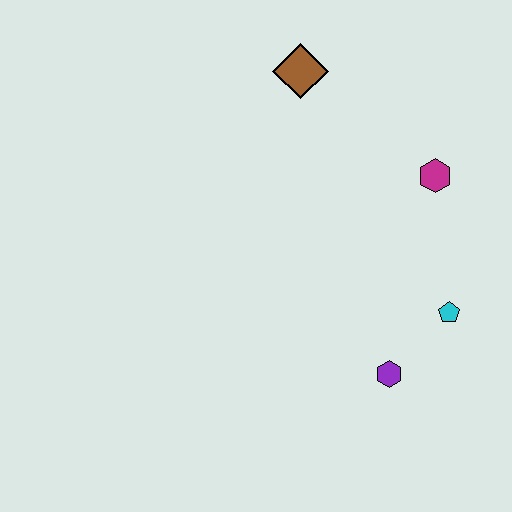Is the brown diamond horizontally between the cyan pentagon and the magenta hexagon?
No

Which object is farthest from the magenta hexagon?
The purple hexagon is farthest from the magenta hexagon.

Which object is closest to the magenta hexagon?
The cyan pentagon is closest to the magenta hexagon.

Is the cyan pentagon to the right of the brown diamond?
Yes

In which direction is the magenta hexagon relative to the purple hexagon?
The magenta hexagon is above the purple hexagon.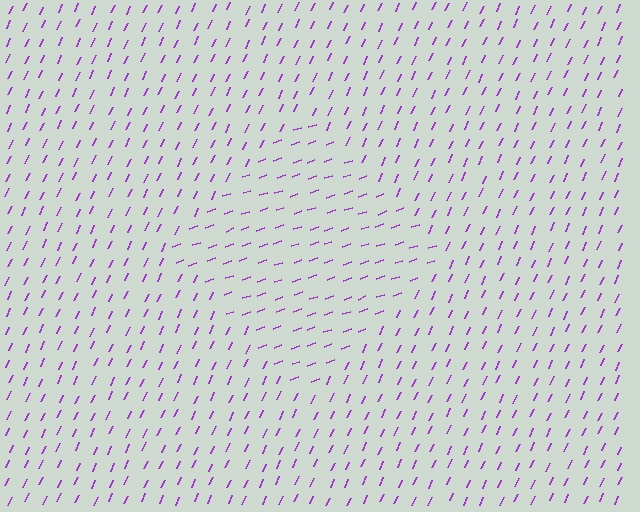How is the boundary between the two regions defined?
The boundary is defined purely by a change in line orientation (approximately 45 degrees difference). All lines are the same color and thickness.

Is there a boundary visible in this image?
Yes, there is a texture boundary formed by a change in line orientation.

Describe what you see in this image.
The image is filled with small purple line segments. A diamond region in the image has lines oriented differently from the surrounding lines, creating a visible texture boundary.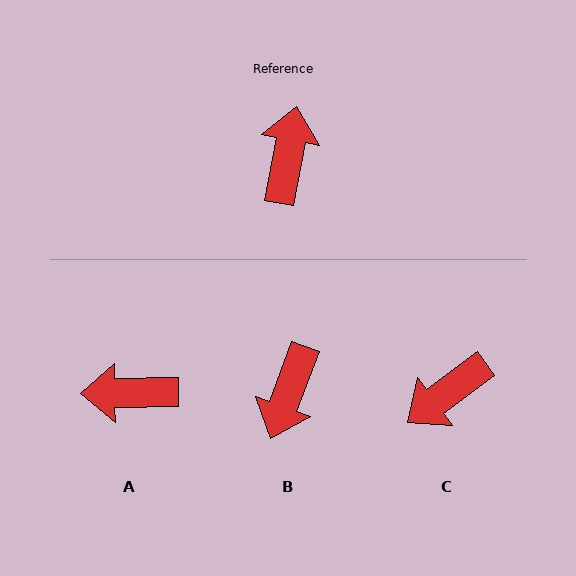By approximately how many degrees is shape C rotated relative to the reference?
Approximately 137 degrees counter-clockwise.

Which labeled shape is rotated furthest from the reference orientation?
B, about 170 degrees away.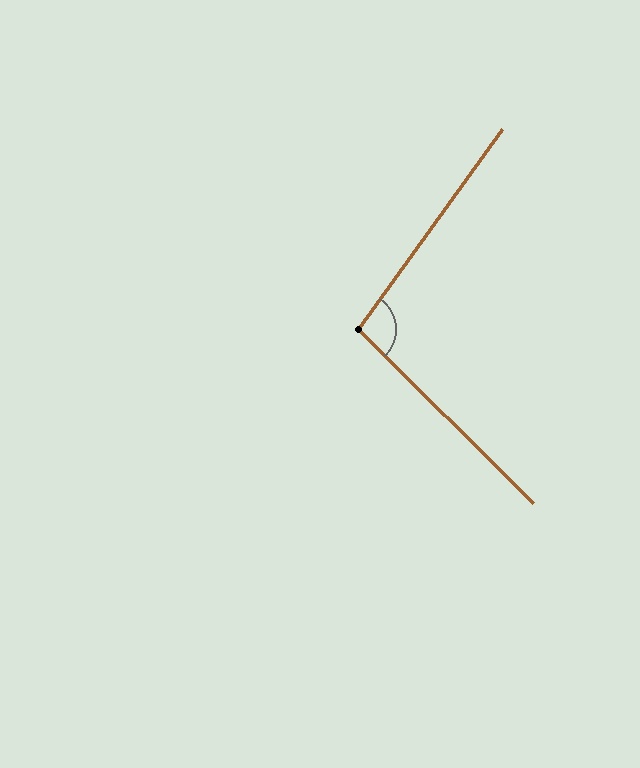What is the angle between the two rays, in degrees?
Approximately 99 degrees.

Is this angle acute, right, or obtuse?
It is obtuse.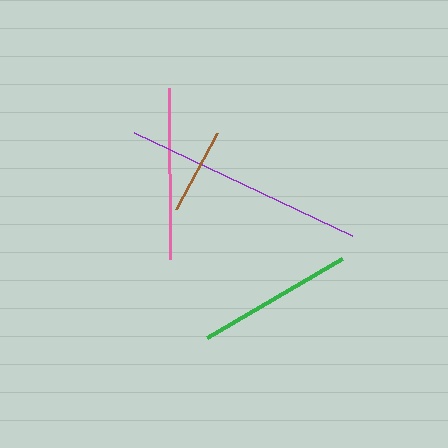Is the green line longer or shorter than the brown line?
The green line is longer than the brown line.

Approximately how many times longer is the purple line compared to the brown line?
The purple line is approximately 2.8 times the length of the brown line.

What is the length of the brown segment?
The brown segment is approximately 86 pixels long.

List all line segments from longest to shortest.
From longest to shortest: purple, pink, green, brown.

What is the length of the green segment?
The green segment is approximately 156 pixels long.